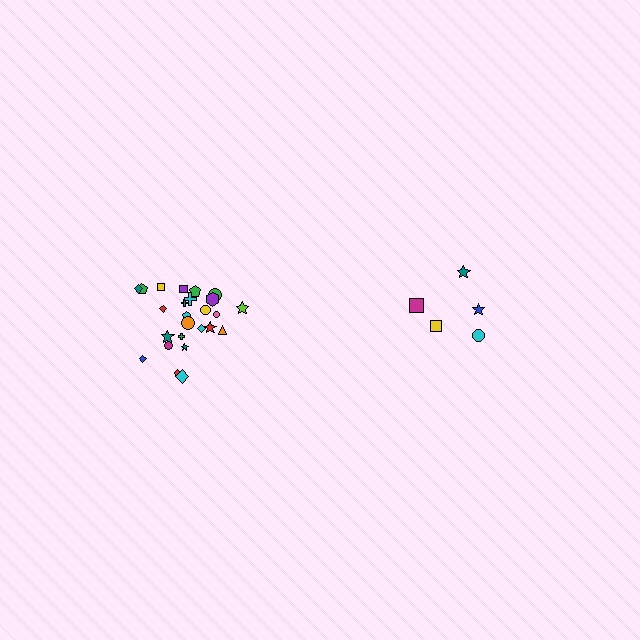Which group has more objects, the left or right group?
The left group.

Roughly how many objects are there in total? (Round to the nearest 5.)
Roughly 30 objects in total.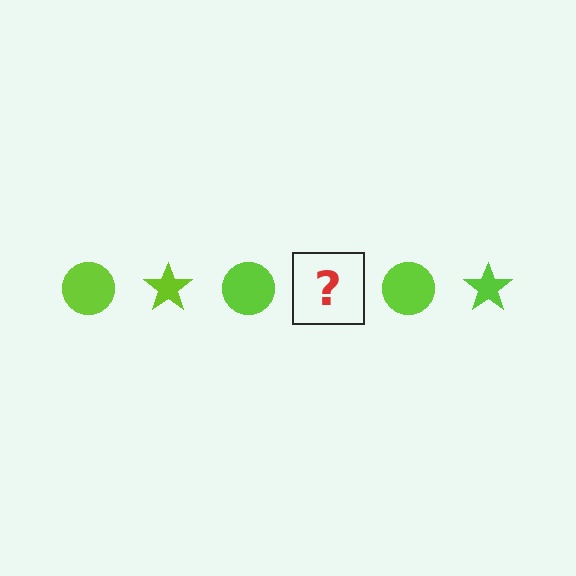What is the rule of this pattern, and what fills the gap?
The rule is that the pattern cycles through circle, star shapes in lime. The gap should be filled with a lime star.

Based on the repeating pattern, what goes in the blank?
The blank should be a lime star.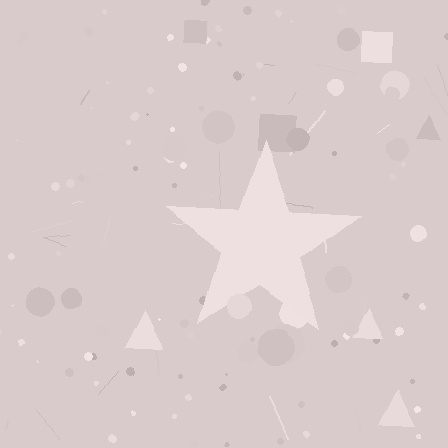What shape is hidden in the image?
A star is hidden in the image.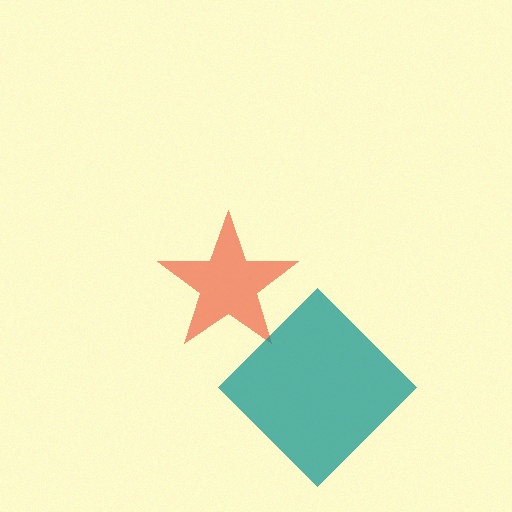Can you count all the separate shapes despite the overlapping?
Yes, there are 2 separate shapes.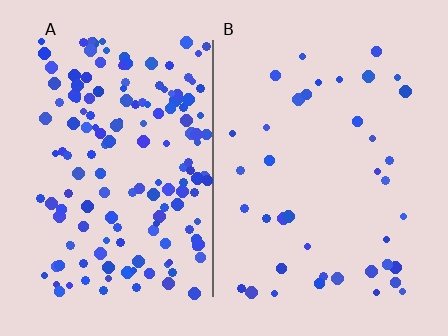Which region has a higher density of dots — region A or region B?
A (the left).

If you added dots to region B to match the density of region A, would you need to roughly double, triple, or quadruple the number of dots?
Approximately quadruple.